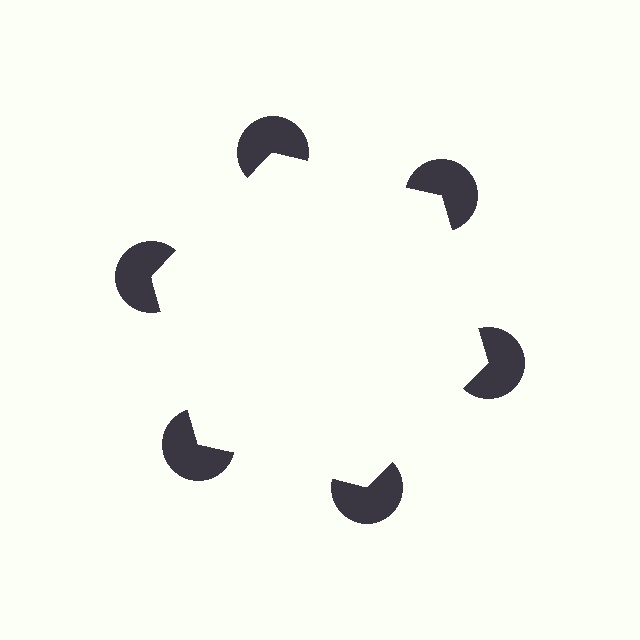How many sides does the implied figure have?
6 sides.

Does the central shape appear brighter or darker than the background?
It typically appears slightly brighter than the background, even though no actual brightness change is drawn.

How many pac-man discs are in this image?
There are 6 — one at each vertex of the illusory hexagon.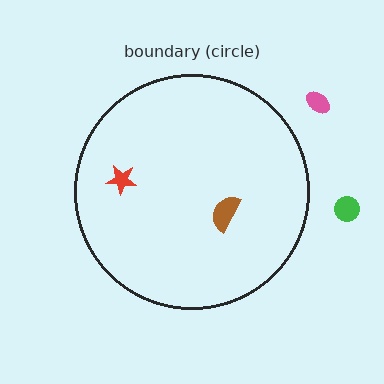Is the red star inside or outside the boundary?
Inside.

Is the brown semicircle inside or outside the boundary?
Inside.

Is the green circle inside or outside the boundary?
Outside.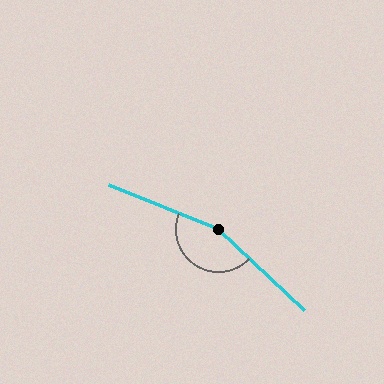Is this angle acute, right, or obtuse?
It is obtuse.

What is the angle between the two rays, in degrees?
Approximately 158 degrees.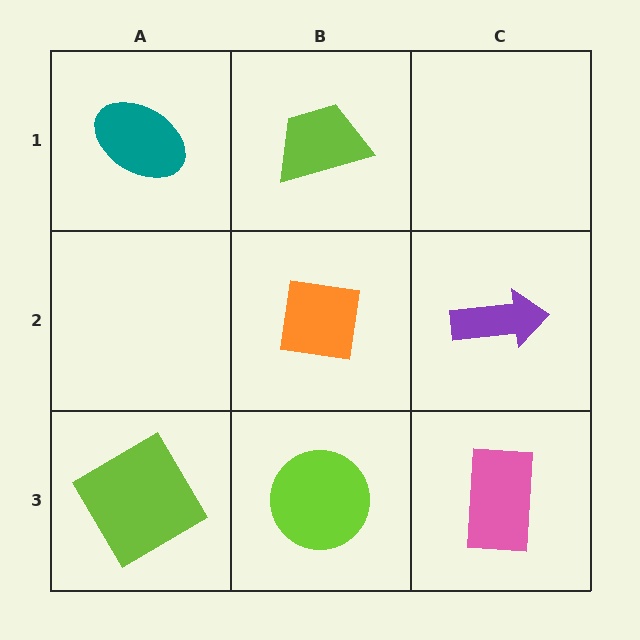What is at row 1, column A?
A teal ellipse.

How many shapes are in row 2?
2 shapes.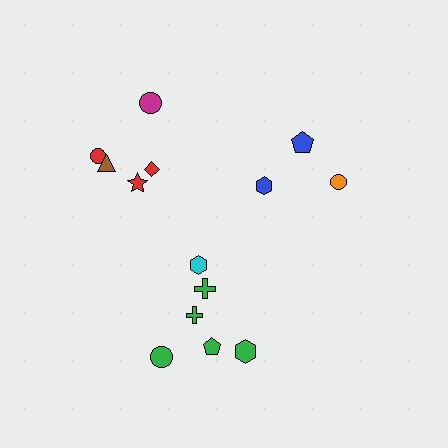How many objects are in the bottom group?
There are 6 objects.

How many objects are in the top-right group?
There are 3 objects.